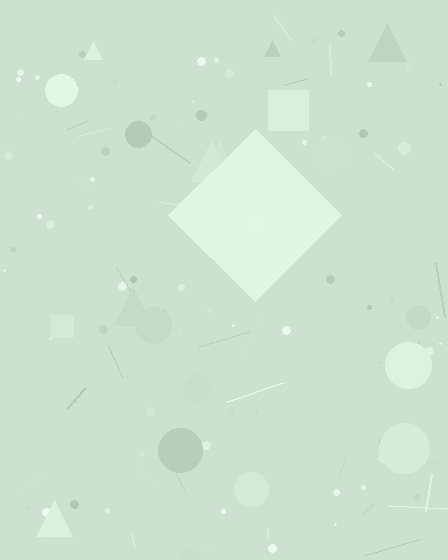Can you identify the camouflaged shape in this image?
The camouflaged shape is a diamond.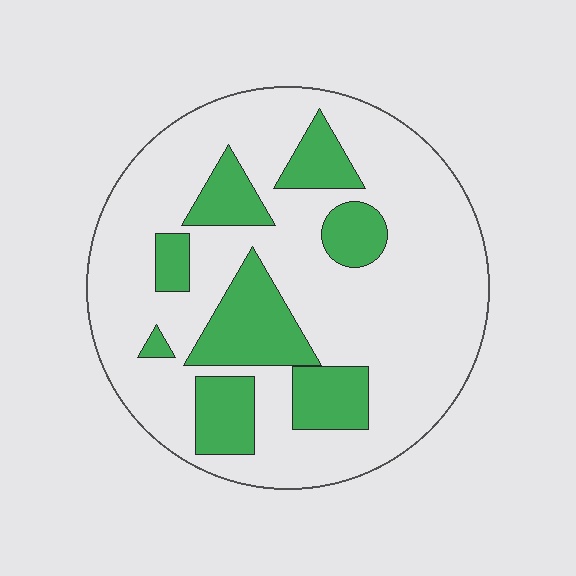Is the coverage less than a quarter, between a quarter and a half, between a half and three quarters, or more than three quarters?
Between a quarter and a half.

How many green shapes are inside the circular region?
8.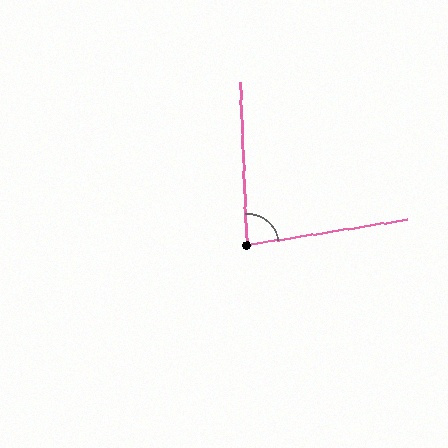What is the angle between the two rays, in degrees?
Approximately 83 degrees.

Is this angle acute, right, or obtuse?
It is acute.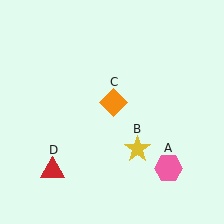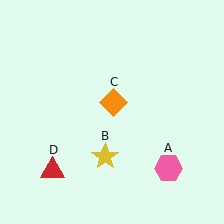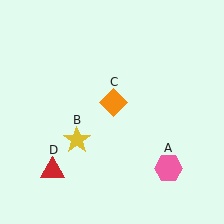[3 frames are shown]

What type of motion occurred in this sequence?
The yellow star (object B) rotated clockwise around the center of the scene.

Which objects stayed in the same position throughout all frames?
Pink hexagon (object A) and orange diamond (object C) and red triangle (object D) remained stationary.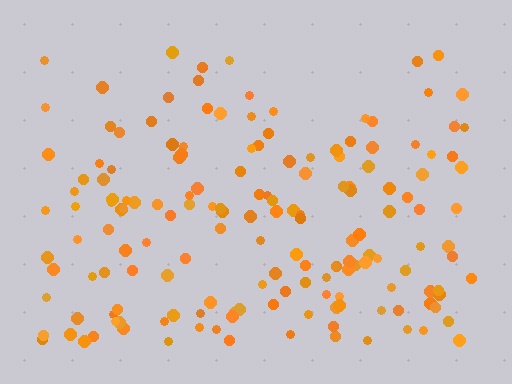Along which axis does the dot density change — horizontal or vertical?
Vertical.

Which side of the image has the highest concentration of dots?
The bottom.